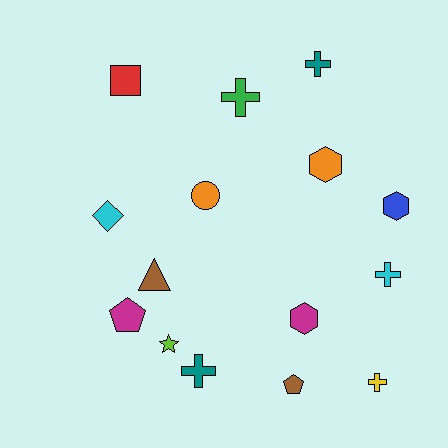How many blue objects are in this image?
There is 1 blue object.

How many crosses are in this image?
There are 5 crosses.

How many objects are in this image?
There are 15 objects.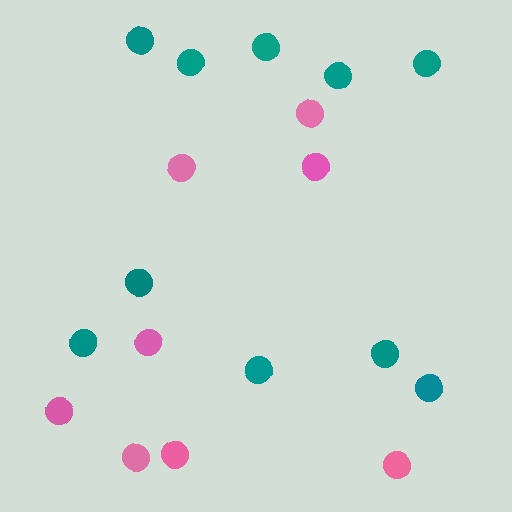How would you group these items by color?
There are 2 groups: one group of teal circles (10) and one group of pink circles (8).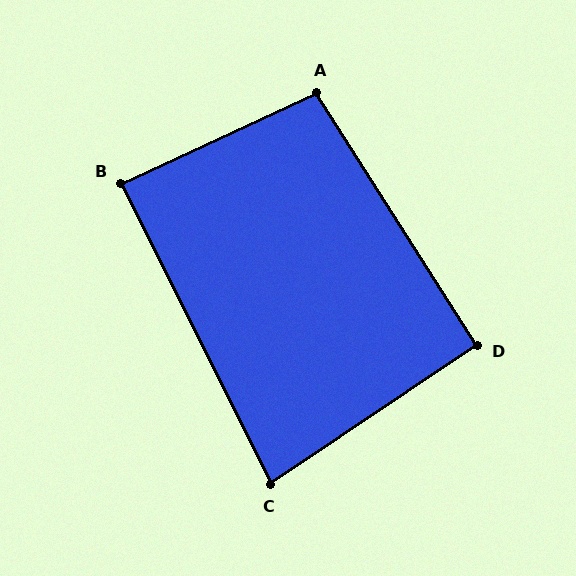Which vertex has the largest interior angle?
A, at approximately 97 degrees.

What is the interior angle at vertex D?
Approximately 92 degrees (approximately right).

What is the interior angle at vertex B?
Approximately 88 degrees (approximately right).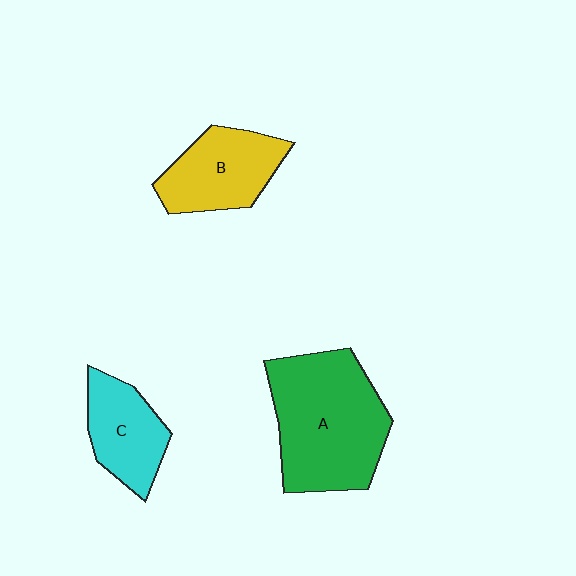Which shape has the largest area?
Shape A (green).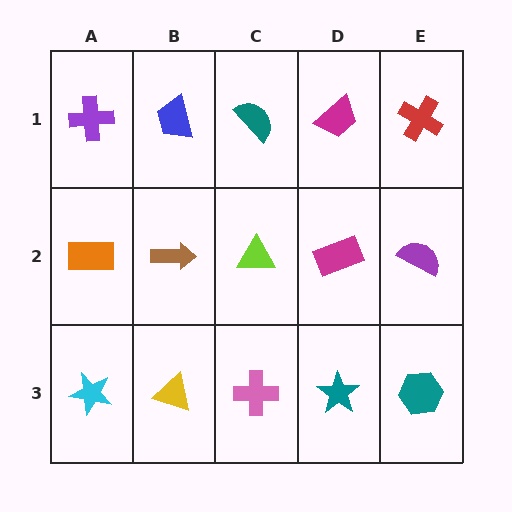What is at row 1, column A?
A purple cross.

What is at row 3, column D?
A teal star.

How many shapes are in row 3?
5 shapes.